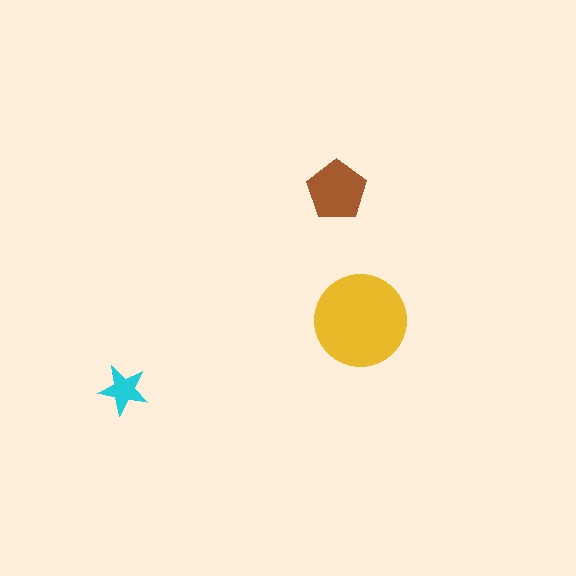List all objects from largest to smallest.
The yellow circle, the brown pentagon, the cyan star.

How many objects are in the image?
There are 3 objects in the image.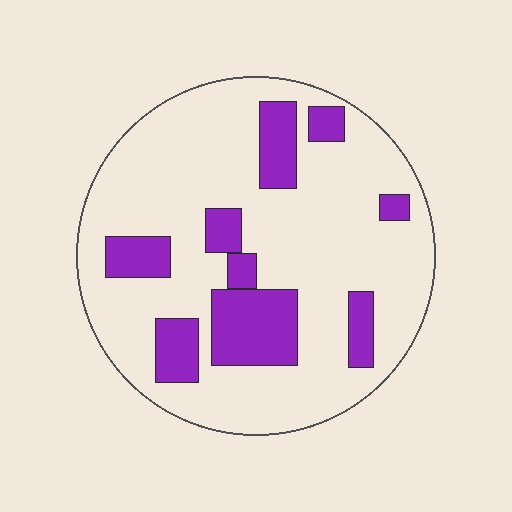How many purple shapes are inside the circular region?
9.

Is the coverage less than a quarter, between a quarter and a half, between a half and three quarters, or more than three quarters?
Less than a quarter.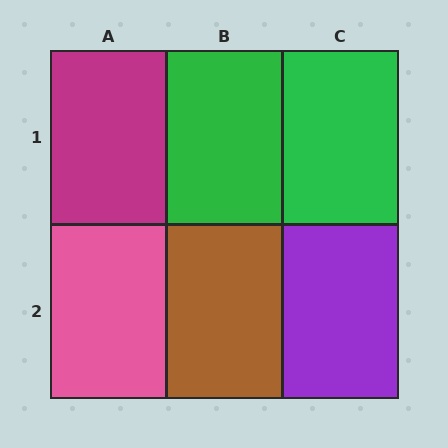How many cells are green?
2 cells are green.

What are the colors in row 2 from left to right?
Pink, brown, purple.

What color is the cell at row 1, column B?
Green.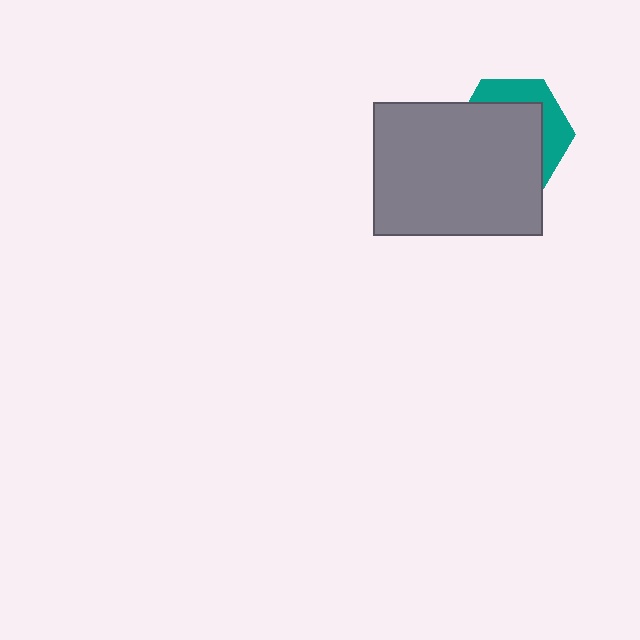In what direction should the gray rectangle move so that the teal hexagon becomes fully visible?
The gray rectangle should move toward the lower-left. That is the shortest direction to clear the overlap and leave the teal hexagon fully visible.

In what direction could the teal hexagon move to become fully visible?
The teal hexagon could move toward the upper-right. That would shift it out from behind the gray rectangle entirely.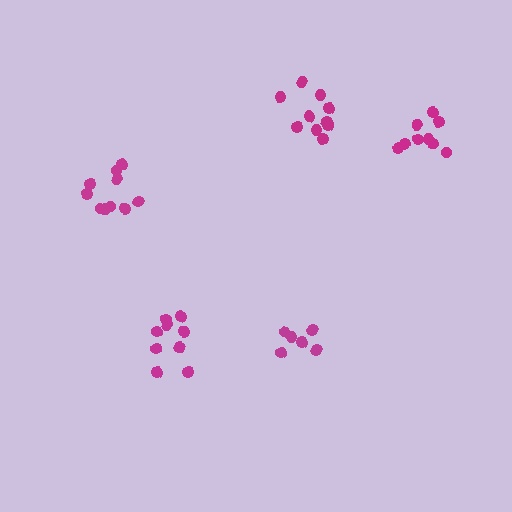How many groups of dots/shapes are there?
There are 5 groups.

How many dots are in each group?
Group 1: 6 dots, Group 2: 9 dots, Group 3: 10 dots, Group 4: 10 dots, Group 5: 10 dots (45 total).